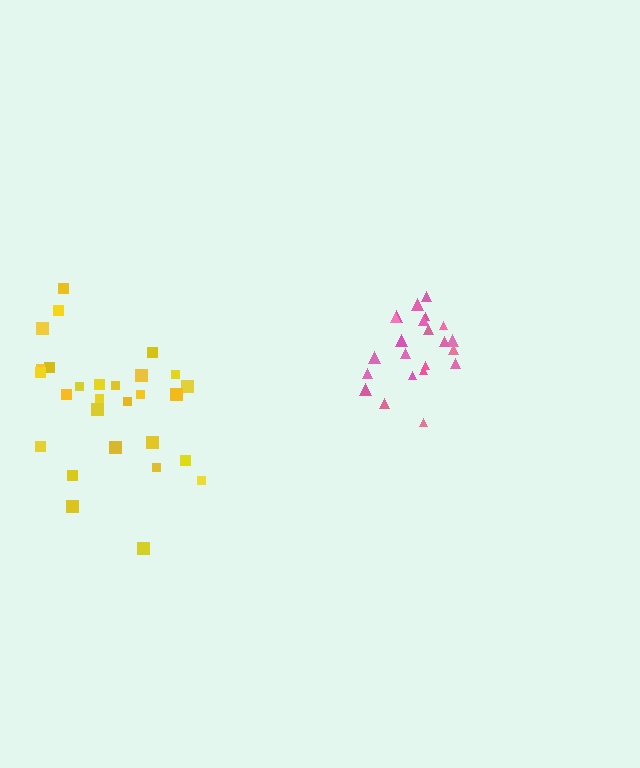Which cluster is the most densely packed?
Pink.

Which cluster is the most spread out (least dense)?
Yellow.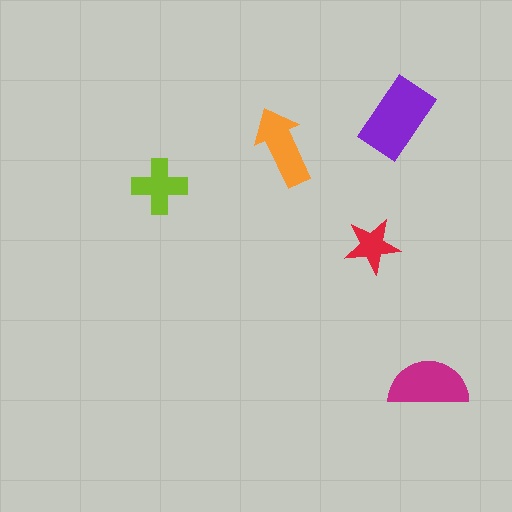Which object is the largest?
The purple rectangle.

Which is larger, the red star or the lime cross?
The lime cross.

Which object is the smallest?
The red star.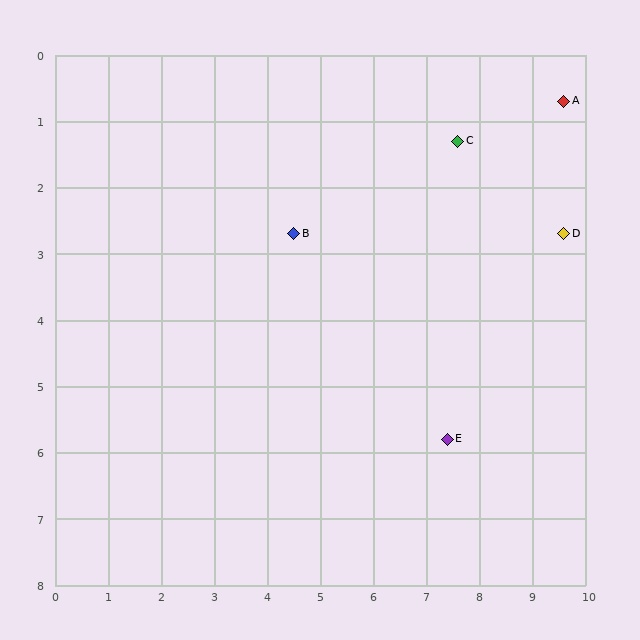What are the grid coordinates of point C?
Point C is at approximately (7.6, 1.3).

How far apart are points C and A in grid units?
Points C and A are about 2.1 grid units apart.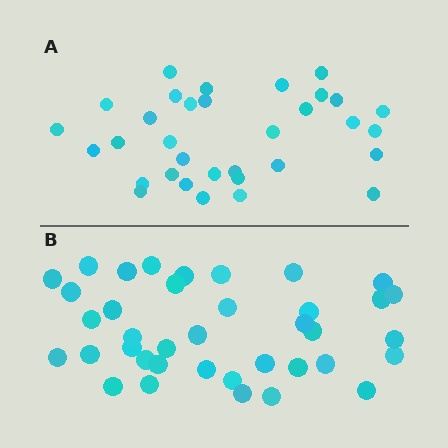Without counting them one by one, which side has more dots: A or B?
Region B (the bottom region) has more dots.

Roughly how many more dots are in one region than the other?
Region B has about 5 more dots than region A.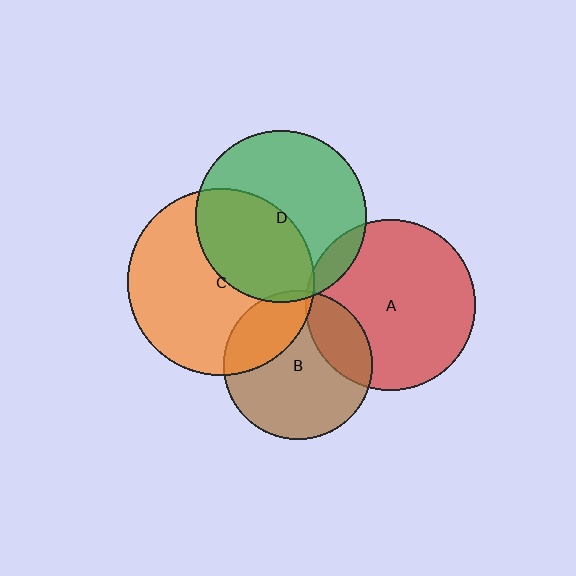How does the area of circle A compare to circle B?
Approximately 1.3 times.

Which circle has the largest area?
Circle C (orange).